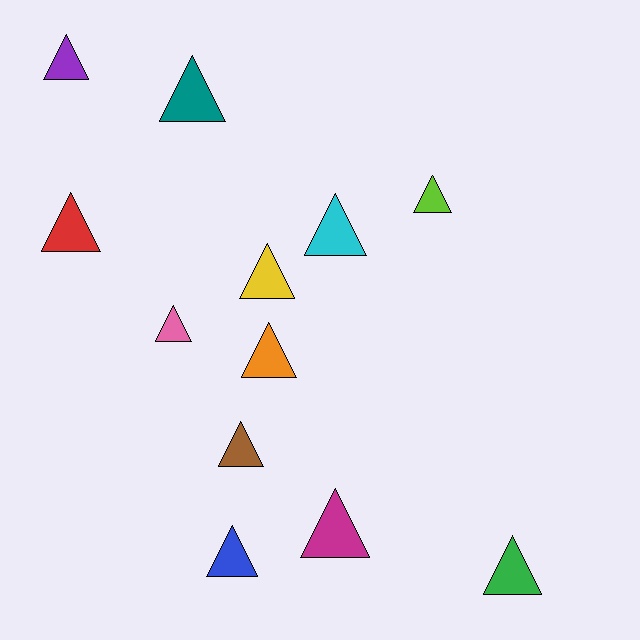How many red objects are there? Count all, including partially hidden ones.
There is 1 red object.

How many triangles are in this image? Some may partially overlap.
There are 12 triangles.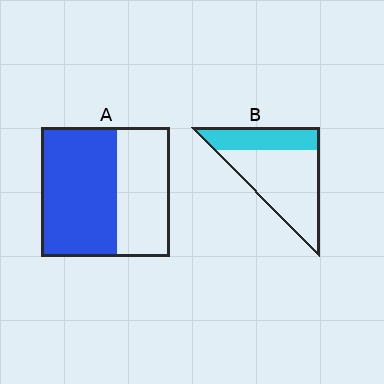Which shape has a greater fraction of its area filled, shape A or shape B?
Shape A.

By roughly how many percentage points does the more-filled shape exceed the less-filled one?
By roughly 25 percentage points (A over B).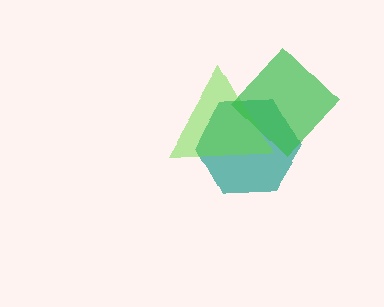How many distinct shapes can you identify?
There are 3 distinct shapes: a teal hexagon, a lime triangle, a green diamond.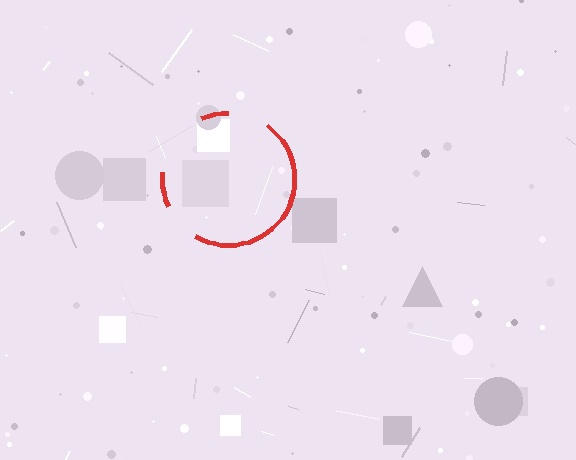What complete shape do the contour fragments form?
The contour fragments form a circle.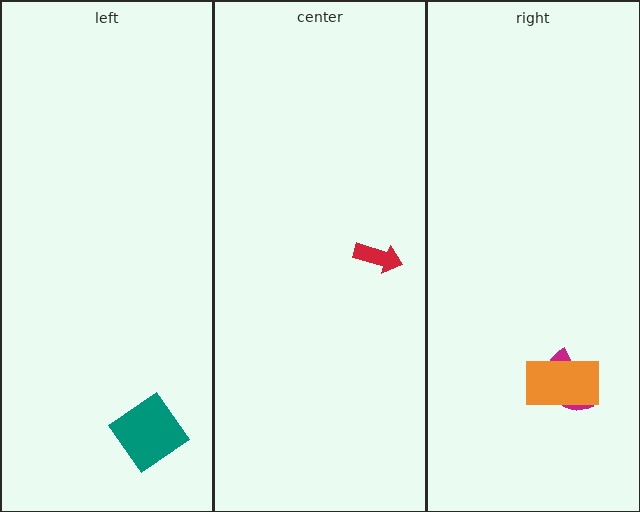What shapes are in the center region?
The red arrow.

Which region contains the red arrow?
The center region.